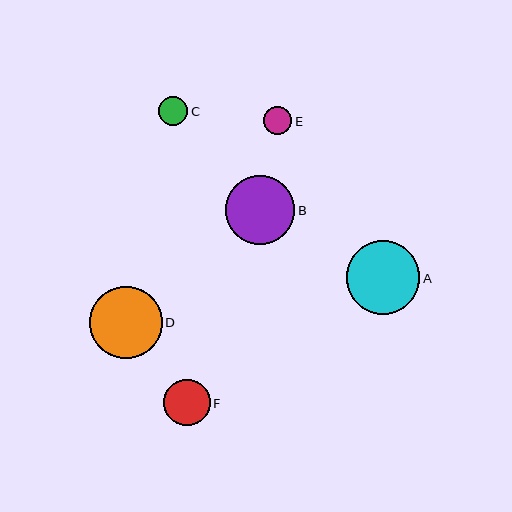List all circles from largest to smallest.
From largest to smallest: A, D, B, F, C, E.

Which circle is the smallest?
Circle E is the smallest with a size of approximately 28 pixels.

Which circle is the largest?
Circle A is the largest with a size of approximately 74 pixels.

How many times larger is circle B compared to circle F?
Circle B is approximately 1.5 times the size of circle F.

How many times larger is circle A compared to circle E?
Circle A is approximately 2.6 times the size of circle E.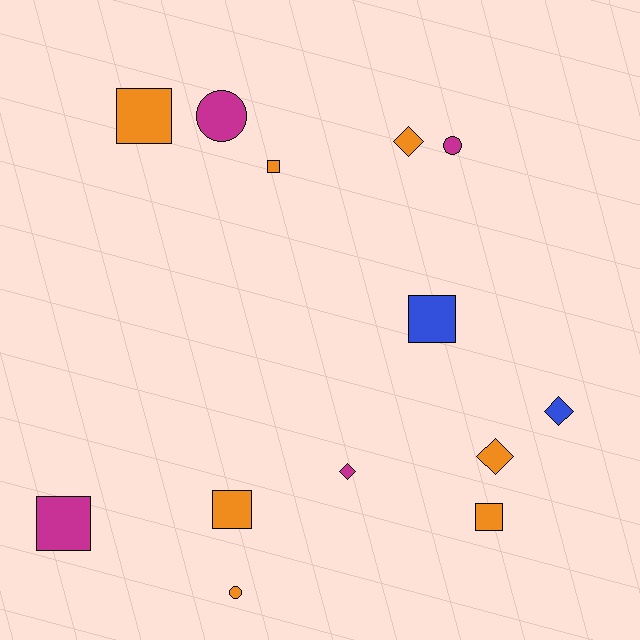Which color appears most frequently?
Orange, with 7 objects.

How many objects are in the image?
There are 13 objects.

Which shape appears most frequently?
Square, with 6 objects.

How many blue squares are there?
There is 1 blue square.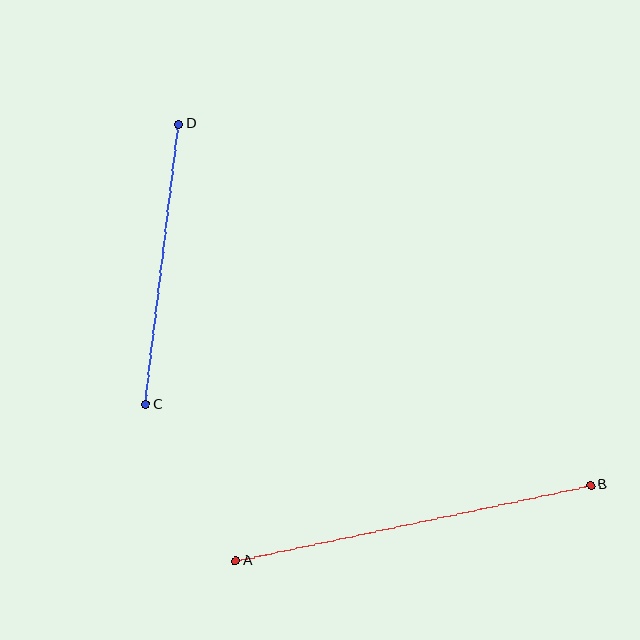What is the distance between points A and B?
The distance is approximately 363 pixels.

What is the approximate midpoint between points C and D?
The midpoint is at approximately (162, 264) pixels.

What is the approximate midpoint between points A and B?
The midpoint is at approximately (413, 523) pixels.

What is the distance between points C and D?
The distance is approximately 282 pixels.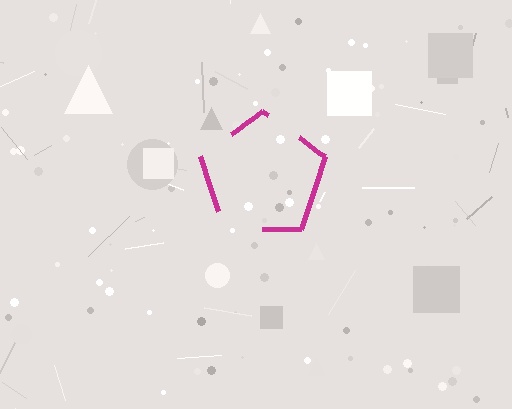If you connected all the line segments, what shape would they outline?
They would outline a pentagon.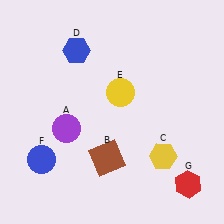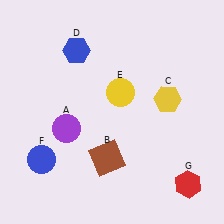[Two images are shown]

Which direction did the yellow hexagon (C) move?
The yellow hexagon (C) moved up.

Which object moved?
The yellow hexagon (C) moved up.